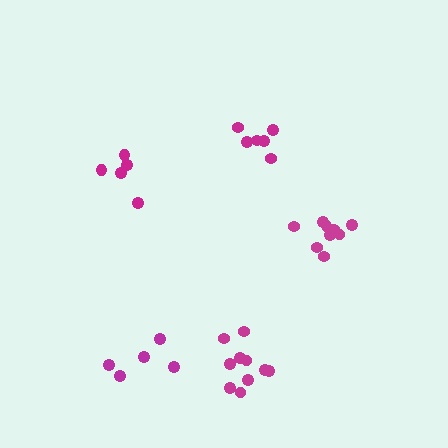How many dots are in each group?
Group 1: 5 dots, Group 2: 5 dots, Group 3: 10 dots, Group 4: 9 dots, Group 5: 6 dots (35 total).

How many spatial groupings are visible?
There are 5 spatial groupings.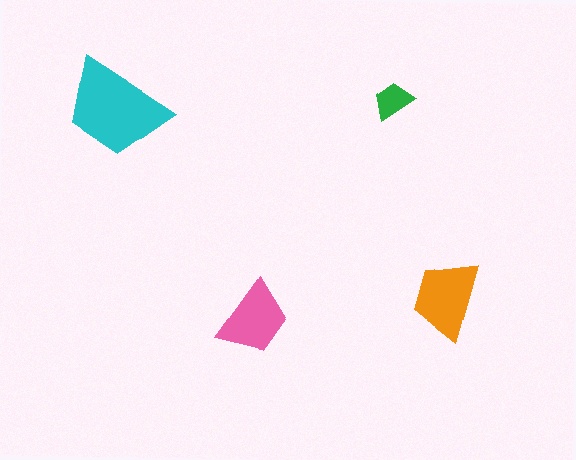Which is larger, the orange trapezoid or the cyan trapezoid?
The cyan one.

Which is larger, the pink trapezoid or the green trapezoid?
The pink one.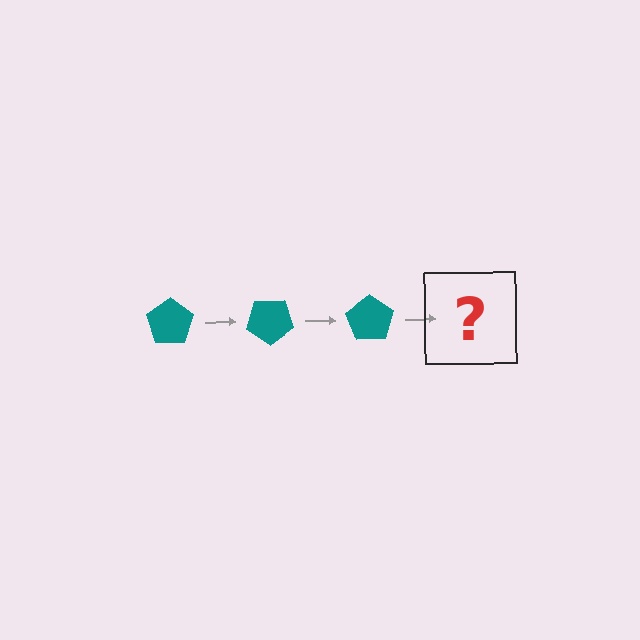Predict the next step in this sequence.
The next step is a teal pentagon rotated 105 degrees.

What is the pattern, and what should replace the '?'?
The pattern is that the pentagon rotates 35 degrees each step. The '?' should be a teal pentagon rotated 105 degrees.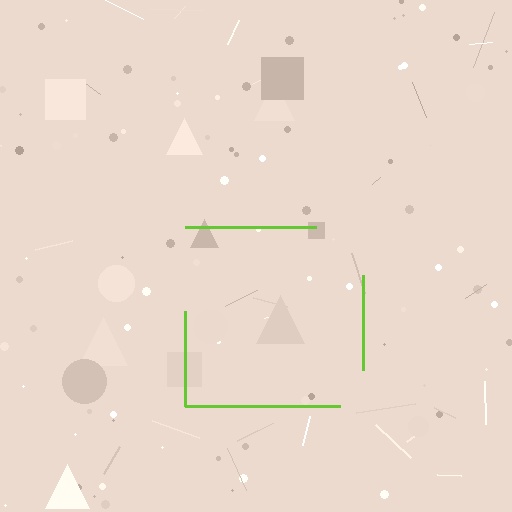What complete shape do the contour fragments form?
The contour fragments form a square.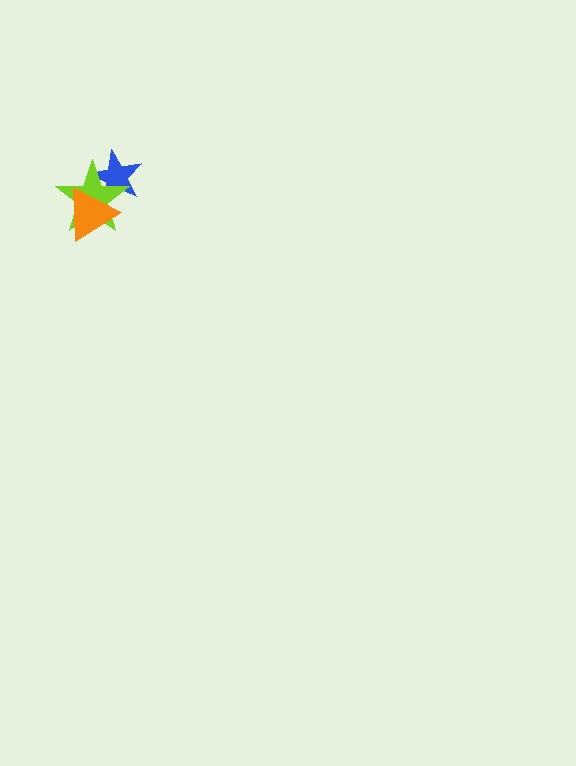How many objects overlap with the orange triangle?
2 objects overlap with the orange triangle.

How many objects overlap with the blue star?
2 objects overlap with the blue star.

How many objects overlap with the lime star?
2 objects overlap with the lime star.